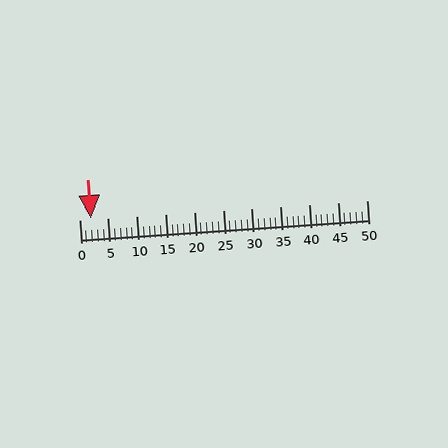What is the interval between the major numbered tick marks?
The major tick marks are spaced 5 units apart.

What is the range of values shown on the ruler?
The ruler shows values from 0 to 50.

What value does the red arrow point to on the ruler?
The red arrow points to approximately 2.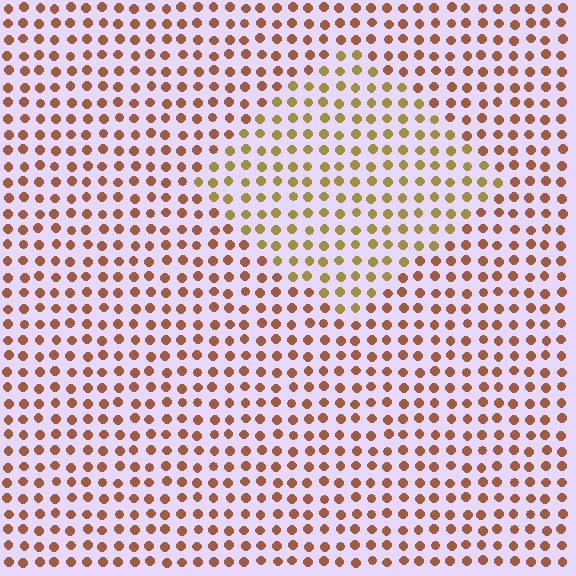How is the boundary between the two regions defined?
The boundary is defined purely by a slight shift in hue (about 31 degrees). Spacing, size, and orientation are identical on both sides.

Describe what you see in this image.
The image is filled with small brown elements in a uniform arrangement. A diamond-shaped region is visible where the elements are tinted to a slightly different hue, forming a subtle color boundary.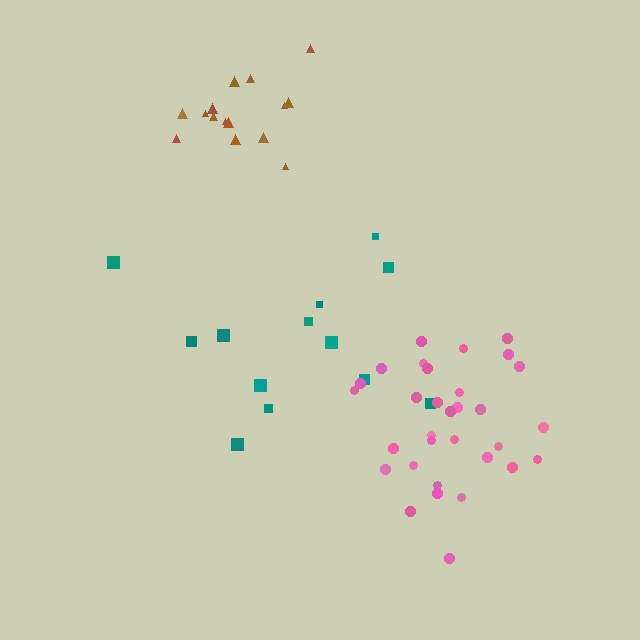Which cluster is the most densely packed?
Brown.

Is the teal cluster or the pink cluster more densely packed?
Pink.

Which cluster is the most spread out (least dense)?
Teal.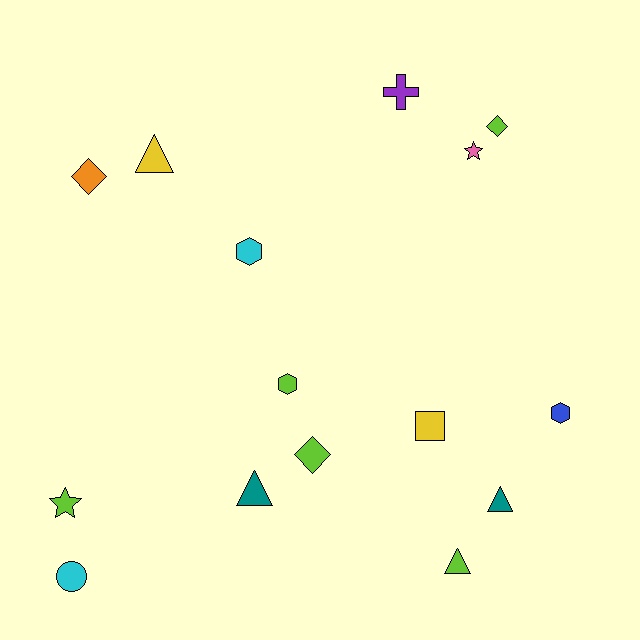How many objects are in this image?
There are 15 objects.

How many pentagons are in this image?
There are no pentagons.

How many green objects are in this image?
There are no green objects.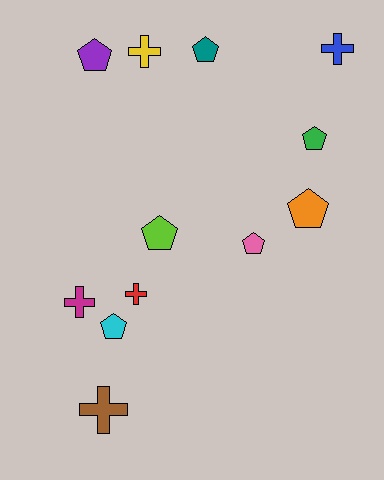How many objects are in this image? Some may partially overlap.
There are 12 objects.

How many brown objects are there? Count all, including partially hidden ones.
There is 1 brown object.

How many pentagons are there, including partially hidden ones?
There are 7 pentagons.